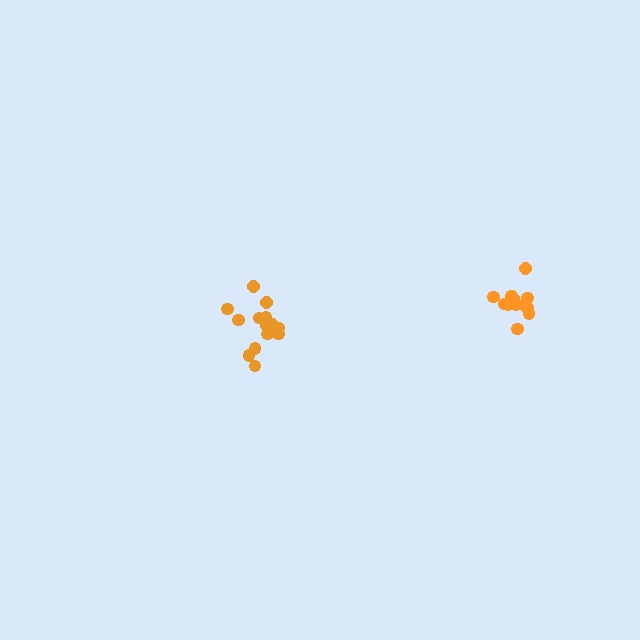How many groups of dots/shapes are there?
There are 2 groups.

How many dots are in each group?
Group 1: 13 dots, Group 2: 14 dots (27 total).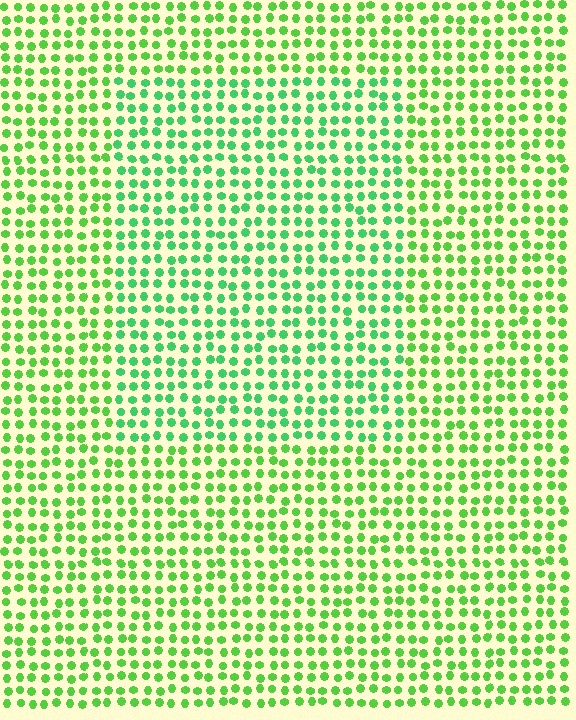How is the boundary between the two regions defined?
The boundary is defined purely by a slight shift in hue (about 26 degrees). Spacing, size, and orientation are identical on both sides.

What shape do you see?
I see a rectangle.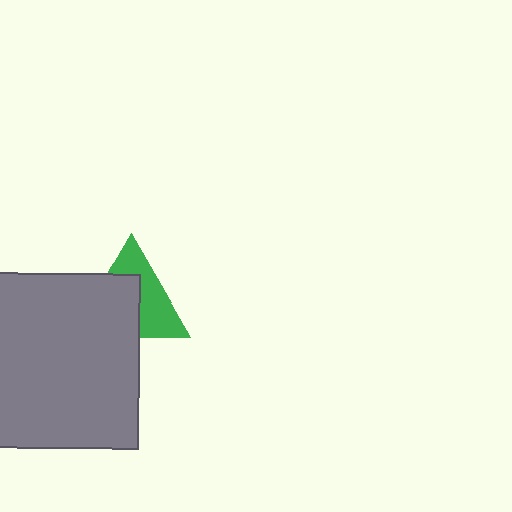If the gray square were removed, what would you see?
You would see the complete green triangle.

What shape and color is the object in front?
The object in front is a gray square.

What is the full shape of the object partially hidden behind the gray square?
The partially hidden object is a green triangle.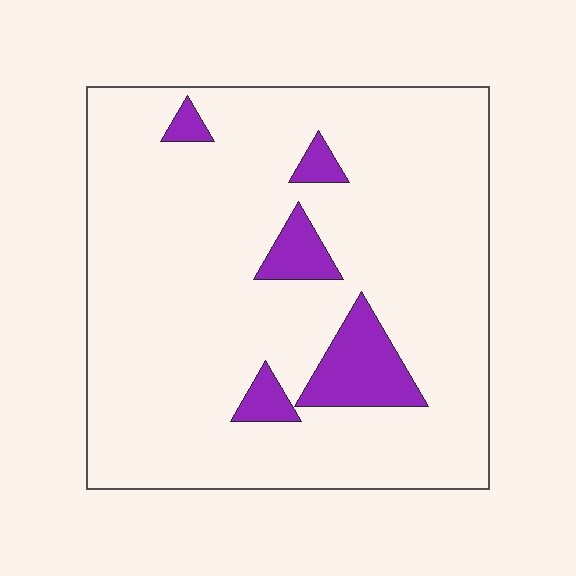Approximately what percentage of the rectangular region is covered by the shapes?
Approximately 10%.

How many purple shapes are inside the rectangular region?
5.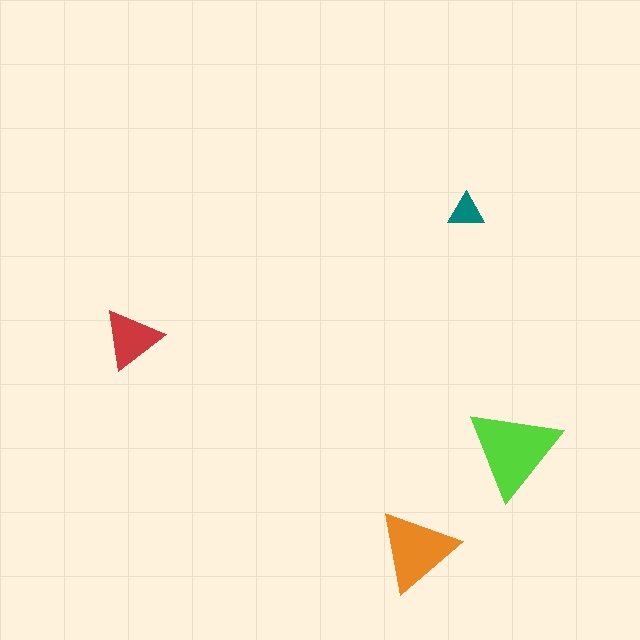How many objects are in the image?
There are 4 objects in the image.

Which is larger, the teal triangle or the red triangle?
The red one.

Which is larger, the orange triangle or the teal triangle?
The orange one.